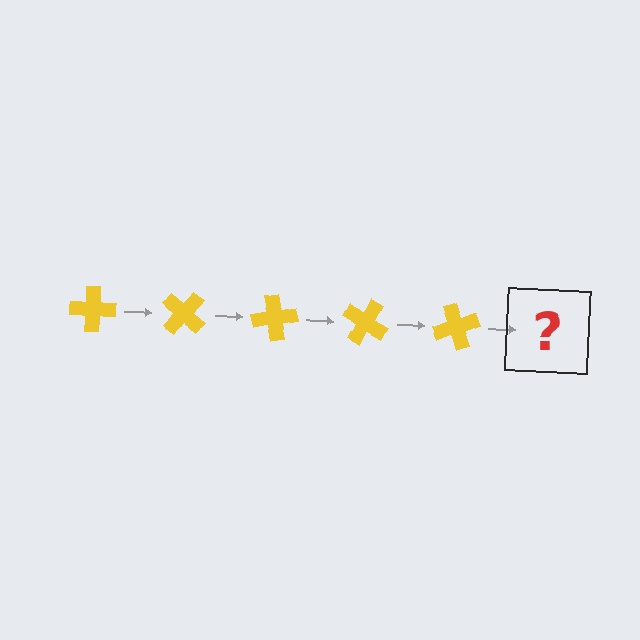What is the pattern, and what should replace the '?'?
The pattern is that the cross rotates 40 degrees each step. The '?' should be a yellow cross rotated 200 degrees.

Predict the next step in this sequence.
The next step is a yellow cross rotated 200 degrees.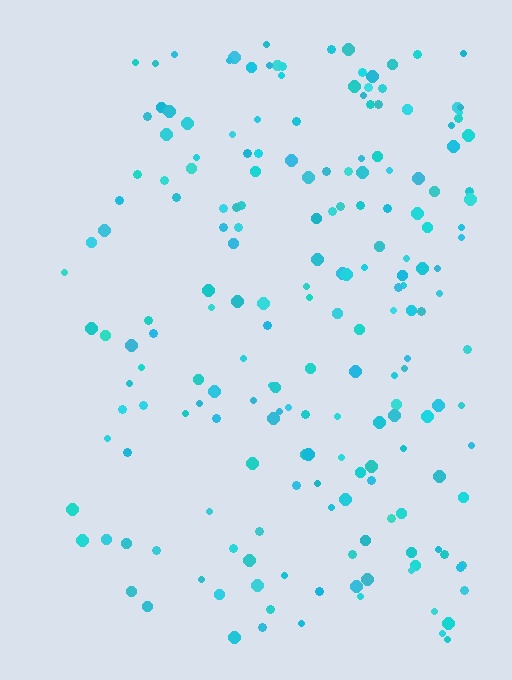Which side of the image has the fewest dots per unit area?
The left.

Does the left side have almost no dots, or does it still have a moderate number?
Still a moderate number, just noticeably fewer than the right.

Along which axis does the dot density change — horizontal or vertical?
Horizontal.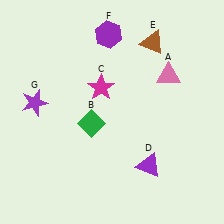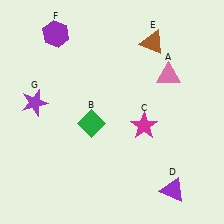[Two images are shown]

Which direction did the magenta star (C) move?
The magenta star (C) moved right.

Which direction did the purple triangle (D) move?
The purple triangle (D) moved down.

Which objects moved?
The objects that moved are: the magenta star (C), the purple triangle (D), the purple hexagon (F).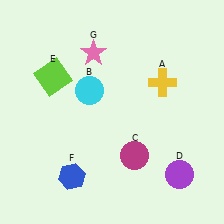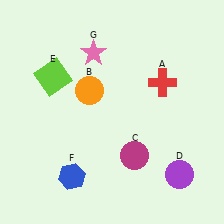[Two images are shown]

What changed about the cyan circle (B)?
In Image 1, B is cyan. In Image 2, it changed to orange.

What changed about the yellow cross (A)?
In Image 1, A is yellow. In Image 2, it changed to red.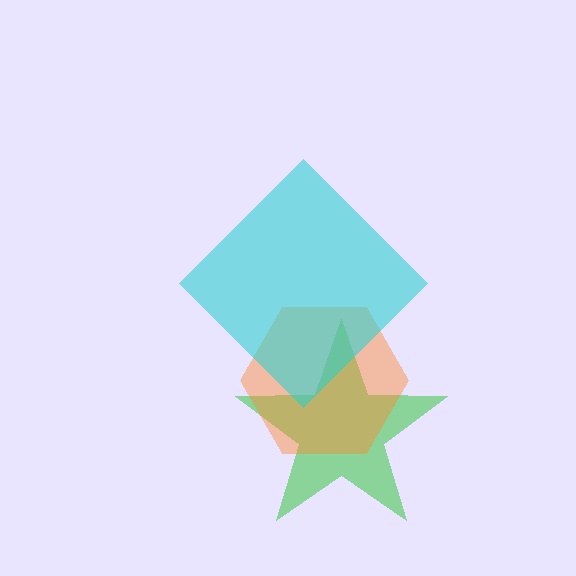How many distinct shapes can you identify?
There are 3 distinct shapes: a green star, an orange hexagon, a cyan diamond.